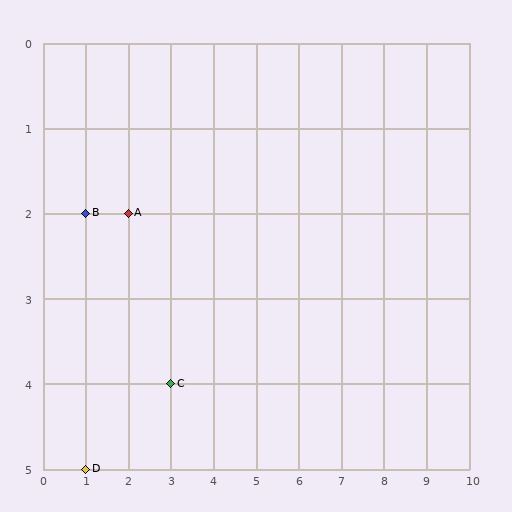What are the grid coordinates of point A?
Point A is at grid coordinates (2, 2).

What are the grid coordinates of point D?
Point D is at grid coordinates (1, 5).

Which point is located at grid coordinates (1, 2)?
Point B is at (1, 2).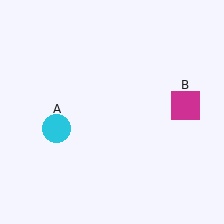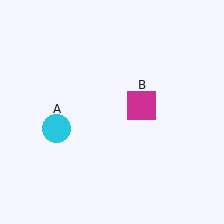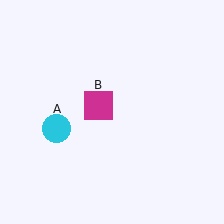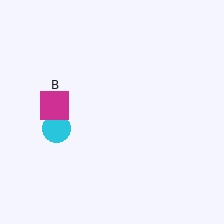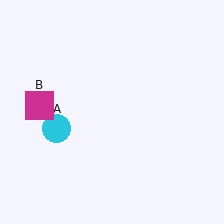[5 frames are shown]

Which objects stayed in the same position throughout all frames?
Cyan circle (object A) remained stationary.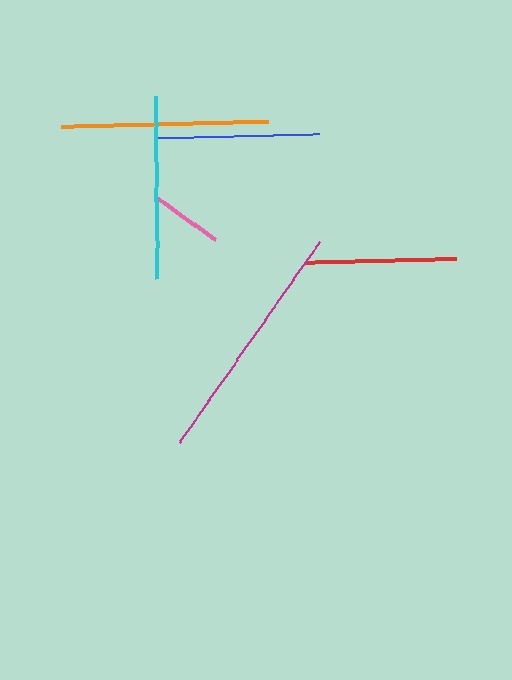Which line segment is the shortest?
The pink line is the shortest at approximately 74 pixels.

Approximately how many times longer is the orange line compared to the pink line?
The orange line is approximately 2.8 times the length of the pink line.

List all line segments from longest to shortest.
From longest to shortest: magenta, orange, cyan, blue, red, pink.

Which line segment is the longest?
The magenta line is the longest at approximately 245 pixels.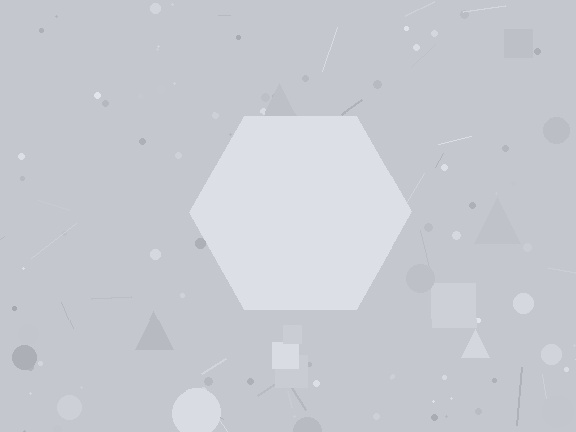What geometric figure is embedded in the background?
A hexagon is embedded in the background.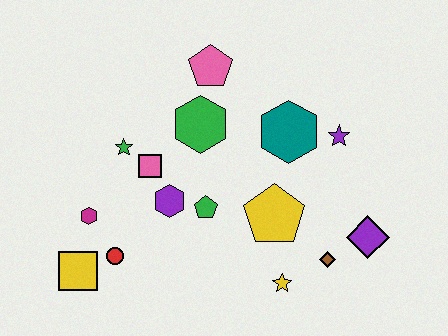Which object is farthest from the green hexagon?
The purple diamond is farthest from the green hexagon.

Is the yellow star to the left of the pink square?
No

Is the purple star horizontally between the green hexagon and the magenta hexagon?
No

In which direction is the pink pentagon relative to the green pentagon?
The pink pentagon is above the green pentagon.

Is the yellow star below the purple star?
Yes